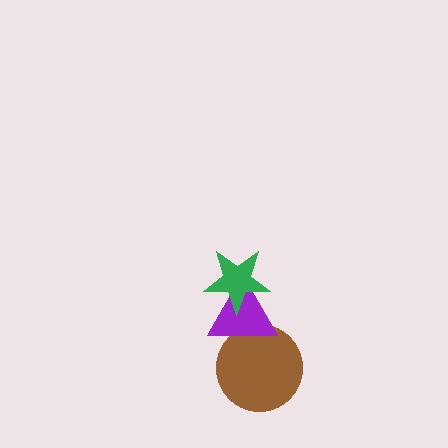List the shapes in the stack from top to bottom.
From top to bottom: the green star, the purple triangle, the brown circle.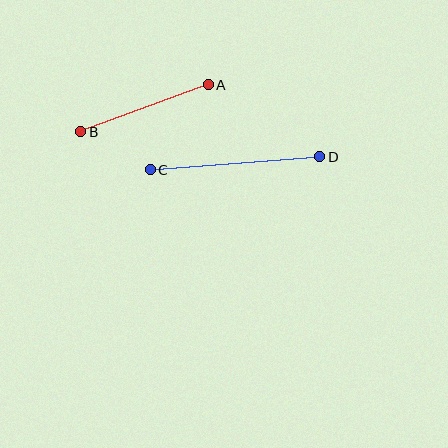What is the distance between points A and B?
The distance is approximately 136 pixels.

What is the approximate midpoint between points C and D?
The midpoint is at approximately (235, 163) pixels.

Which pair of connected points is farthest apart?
Points C and D are farthest apart.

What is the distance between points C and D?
The distance is approximately 170 pixels.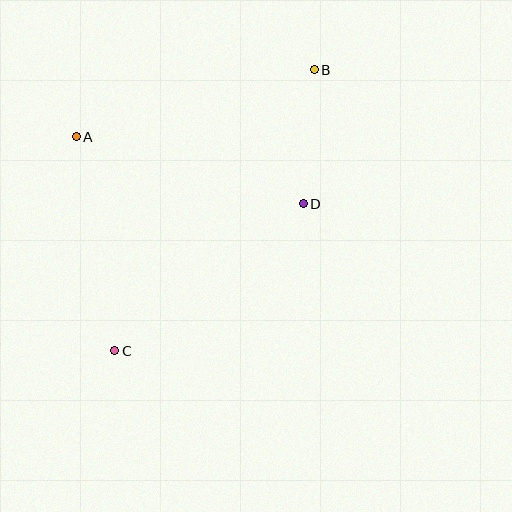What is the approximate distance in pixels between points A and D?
The distance between A and D is approximately 237 pixels.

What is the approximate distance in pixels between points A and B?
The distance between A and B is approximately 247 pixels.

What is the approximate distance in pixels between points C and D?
The distance between C and D is approximately 239 pixels.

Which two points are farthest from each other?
Points B and C are farthest from each other.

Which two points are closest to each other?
Points B and D are closest to each other.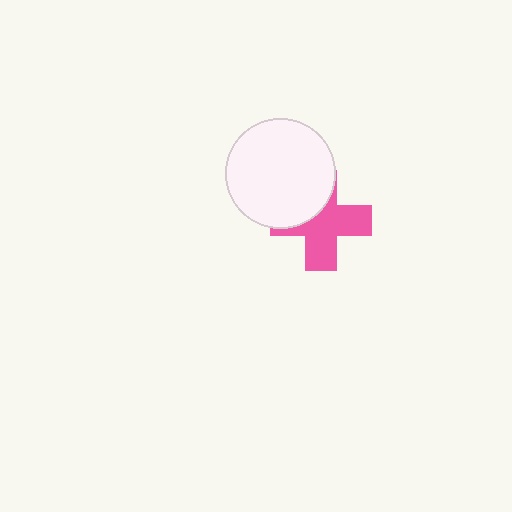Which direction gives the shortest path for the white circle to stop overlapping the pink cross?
Moving toward the upper-left gives the shortest separation.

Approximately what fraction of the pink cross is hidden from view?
Roughly 37% of the pink cross is hidden behind the white circle.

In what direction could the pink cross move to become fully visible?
The pink cross could move toward the lower-right. That would shift it out from behind the white circle entirely.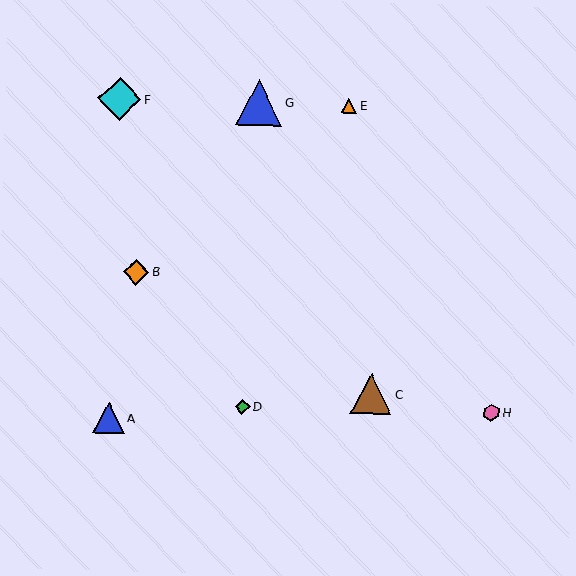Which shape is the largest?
The blue triangle (labeled G) is the largest.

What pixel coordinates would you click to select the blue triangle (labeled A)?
Click at (109, 418) to select the blue triangle A.